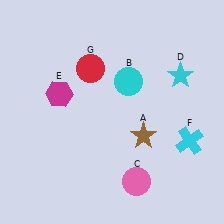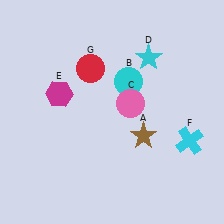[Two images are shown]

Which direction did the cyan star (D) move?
The cyan star (D) moved left.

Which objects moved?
The objects that moved are: the pink circle (C), the cyan star (D).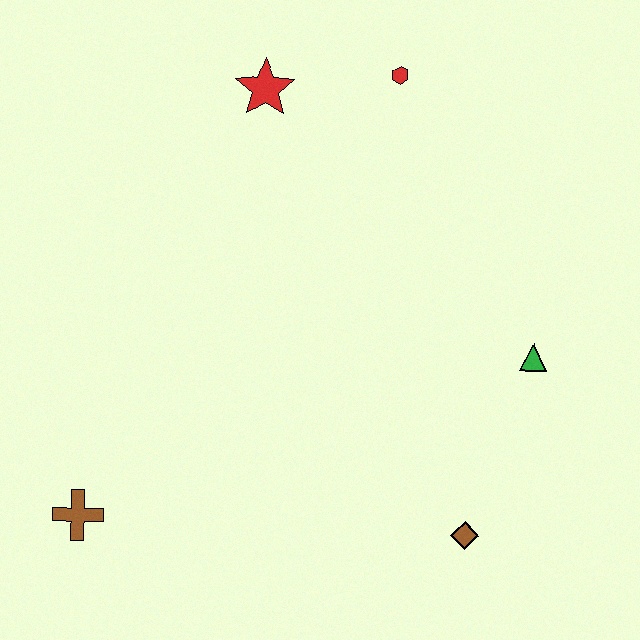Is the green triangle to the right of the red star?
Yes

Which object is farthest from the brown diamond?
The red star is farthest from the brown diamond.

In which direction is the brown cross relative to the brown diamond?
The brown cross is to the left of the brown diamond.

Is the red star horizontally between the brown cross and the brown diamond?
Yes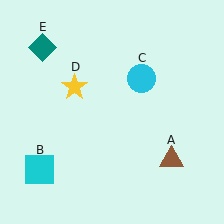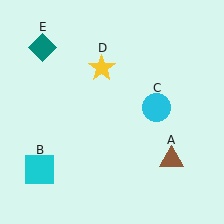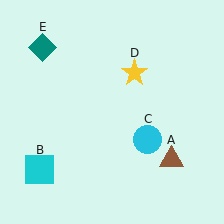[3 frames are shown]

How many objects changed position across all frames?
2 objects changed position: cyan circle (object C), yellow star (object D).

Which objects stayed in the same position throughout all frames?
Brown triangle (object A) and cyan square (object B) and teal diamond (object E) remained stationary.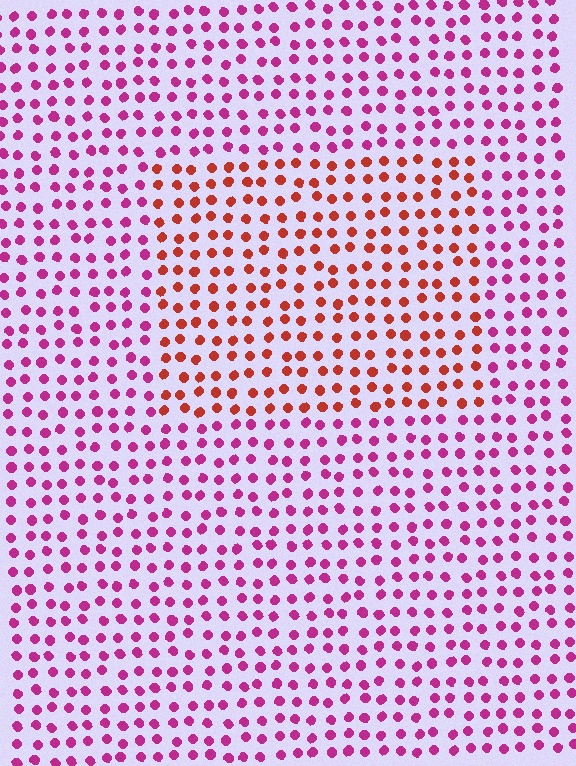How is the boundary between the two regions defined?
The boundary is defined purely by a slight shift in hue (about 45 degrees). Spacing, size, and orientation are identical on both sides.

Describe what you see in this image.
The image is filled with small magenta elements in a uniform arrangement. A rectangle-shaped region is visible where the elements are tinted to a slightly different hue, forming a subtle color boundary.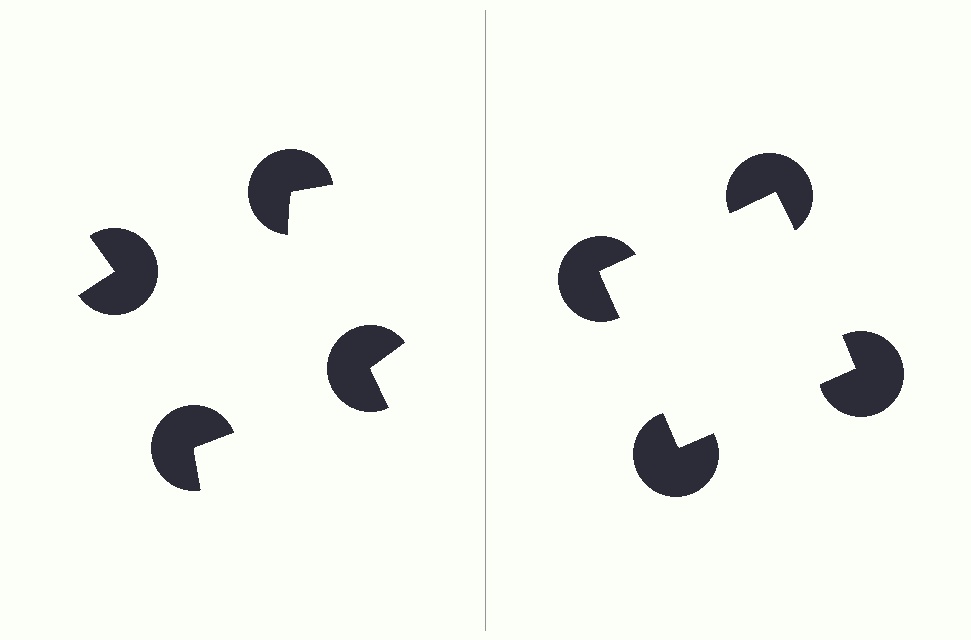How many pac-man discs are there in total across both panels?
8 — 4 on each side.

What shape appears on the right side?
An illusory square.